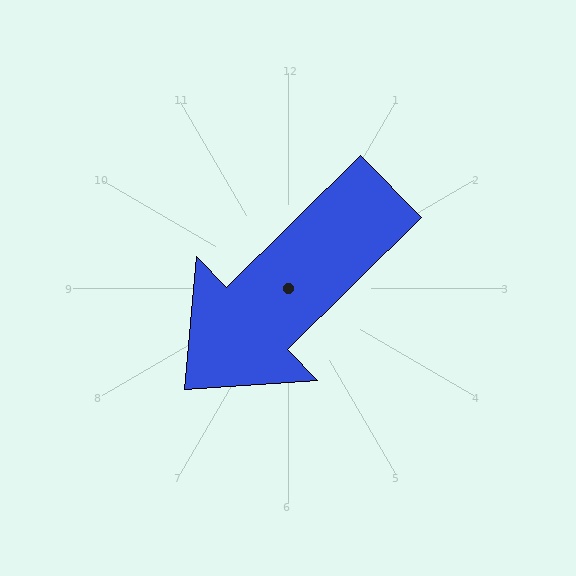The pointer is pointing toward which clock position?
Roughly 8 o'clock.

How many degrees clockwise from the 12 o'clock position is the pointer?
Approximately 225 degrees.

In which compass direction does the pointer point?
Southwest.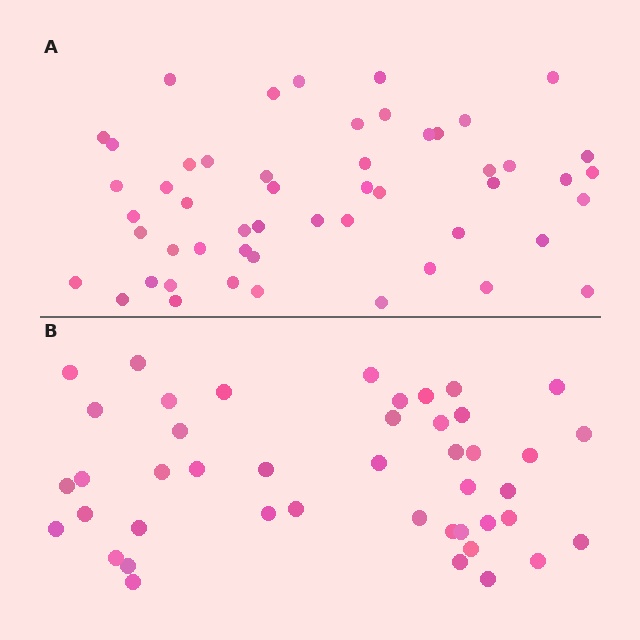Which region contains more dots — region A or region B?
Region A (the top region) has more dots.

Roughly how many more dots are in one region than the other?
Region A has roughly 8 or so more dots than region B.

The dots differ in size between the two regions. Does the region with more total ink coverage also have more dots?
No. Region B has more total ink coverage because its dots are larger, but region A actually contains more individual dots. Total area can be misleading — the number of items is what matters here.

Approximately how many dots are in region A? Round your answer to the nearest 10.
About 50 dots. (The exact count is 52, which rounds to 50.)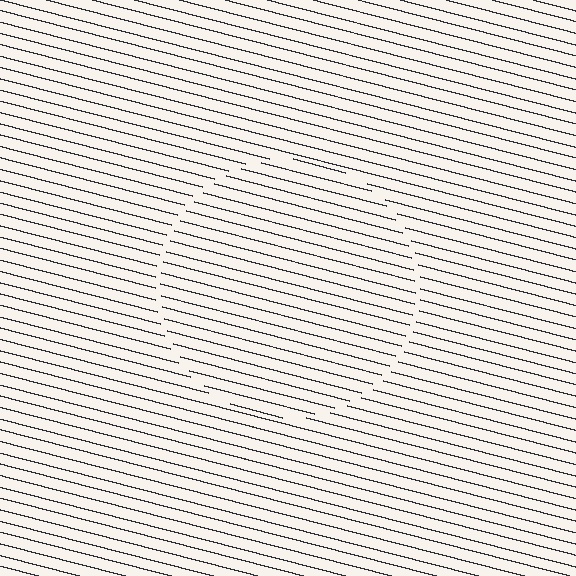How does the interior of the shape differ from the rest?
The interior of the shape contains the same grating, shifted by half a period — the contour is defined by the phase discontinuity where line-ends from the inner and outer gratings abut.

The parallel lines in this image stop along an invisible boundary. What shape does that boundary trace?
An illusory circle. The interior of the shape contains the same grating, shifted by half a period — the contour is defined by the phase discontinuity where line-ends from the inner and outer gratings abut.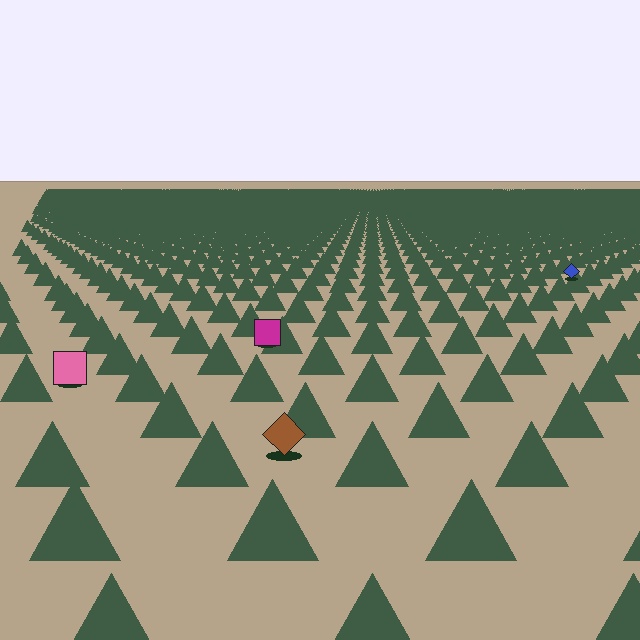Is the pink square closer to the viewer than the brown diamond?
No. The brown diamond is closer — you can tell from the texture gradient: the ground texture is coarser near it.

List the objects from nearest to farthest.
From nearest to farthest: the brown diamond, the pink square, the magenta square, the blue diamond.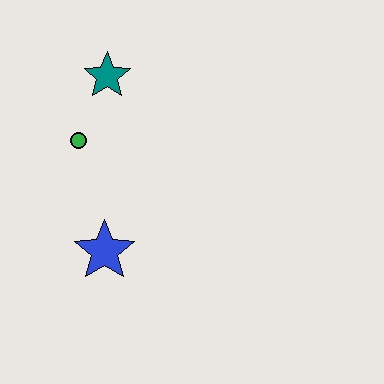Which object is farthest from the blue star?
The teal star is farthest from the blue star.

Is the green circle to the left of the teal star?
Yes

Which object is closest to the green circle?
The teal star is closest to the green circle.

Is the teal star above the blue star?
Yes